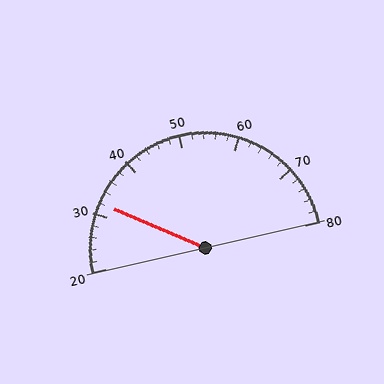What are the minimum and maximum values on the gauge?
The gauge ranges from 20 to 80.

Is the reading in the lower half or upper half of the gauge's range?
The reading is in the lower half of the range (20 to 80).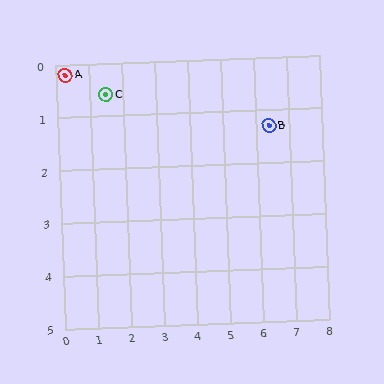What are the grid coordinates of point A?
Point A is at approximately (0.3, 0.2).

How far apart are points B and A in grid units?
Points B and A are about 6.2 grid units apart.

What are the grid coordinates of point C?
Point C is at approximately (1.5, 0.6).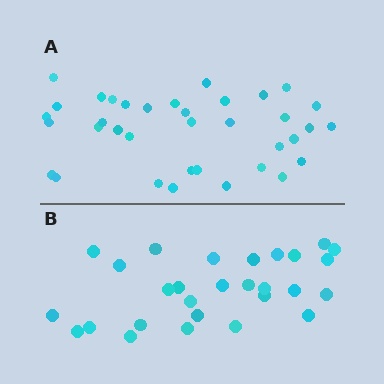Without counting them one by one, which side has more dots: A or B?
Region A (the top region) has more dots.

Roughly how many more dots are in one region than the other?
Region A has roughly 8 or so more dots than region B.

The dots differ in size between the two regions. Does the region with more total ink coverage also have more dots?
No. Region B has more total ink coverage because its dots are larger, but region A actually contains more individual dots. Total area can be misleading — the number of items is what matters here.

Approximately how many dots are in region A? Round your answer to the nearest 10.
About 40 dots. (The exact count is 36, which rounds to 40.)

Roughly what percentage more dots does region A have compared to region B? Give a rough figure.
About 30% more.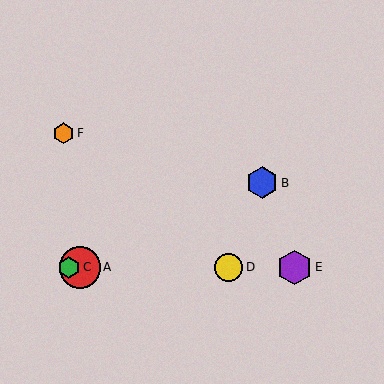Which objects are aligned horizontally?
Objects A, C, D, E are aligned horizontally.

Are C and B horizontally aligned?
No, C is at y≈267 and B is at y≈183.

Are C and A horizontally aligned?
Yes, both are at y≈267.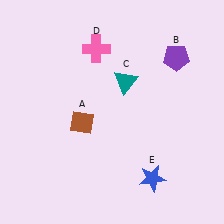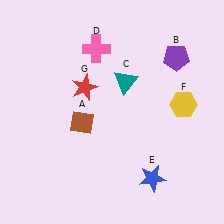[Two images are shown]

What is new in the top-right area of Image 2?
A yellow hexagon (F) was added in the top-right area of Image 2.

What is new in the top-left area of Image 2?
A red star (G) was added in the top-left area of Image 2.